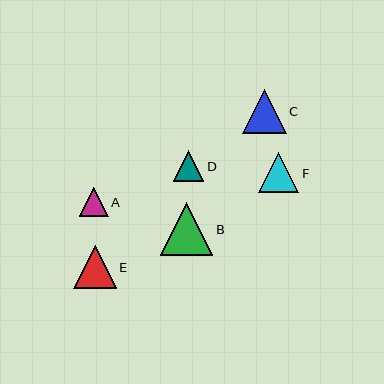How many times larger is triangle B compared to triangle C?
Triangle B is approximately 1.2 times the size of triangle C.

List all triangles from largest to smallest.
From largest to smallest: B, C, E, F, D, A.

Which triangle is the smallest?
Triangle A is the smallest with a size of approximately 29 pixels.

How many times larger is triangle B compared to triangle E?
Triangle B is approximately 1.2 times the size of triangle E.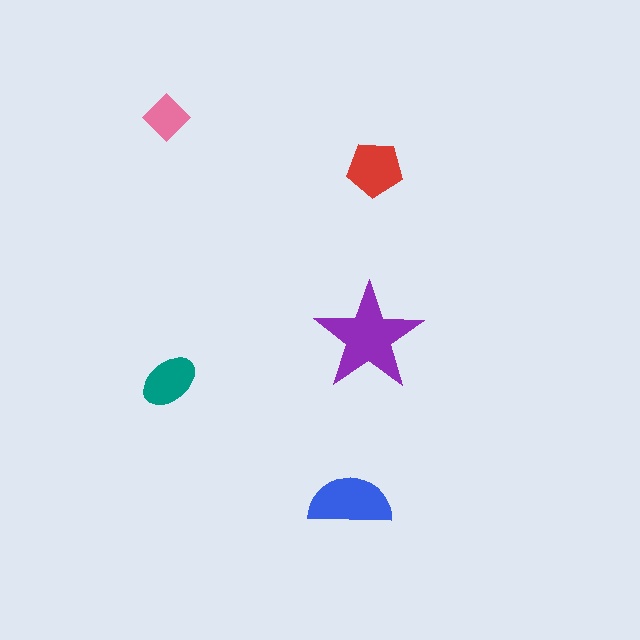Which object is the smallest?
The pink diamond.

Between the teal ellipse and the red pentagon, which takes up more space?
The red pentagon.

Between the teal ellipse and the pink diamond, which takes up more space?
The teal ellipse.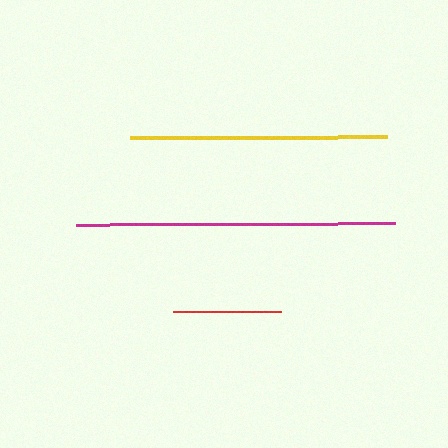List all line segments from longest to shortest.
From longest to shortest: magenta, yellow, red.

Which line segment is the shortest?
The red line is the shortest at approximately 108 pixels.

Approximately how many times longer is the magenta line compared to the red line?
The magenta line is approximately 3.0 times the length of the red line.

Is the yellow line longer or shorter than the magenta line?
The magenta line is longer than the yellow line.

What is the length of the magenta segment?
The magenta segment is approximately 319 pixels long.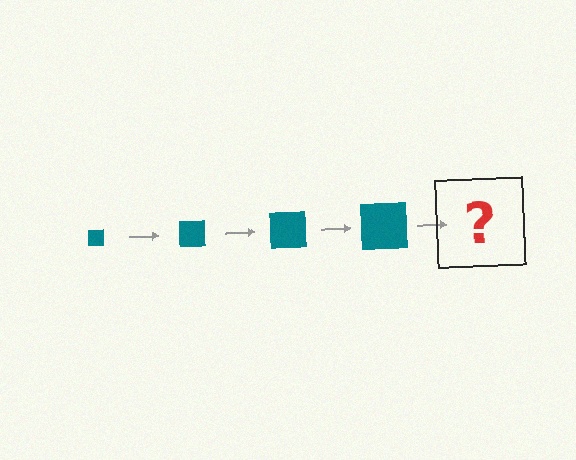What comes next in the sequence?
The next element should be a teal square, larger than the previous one.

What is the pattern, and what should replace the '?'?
The pattern is that the square gets progressively larger each step. The '?' should be a teal square, larger than the previous one.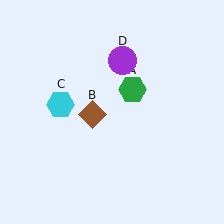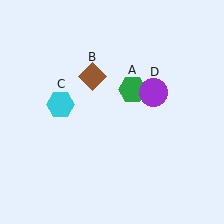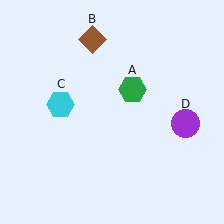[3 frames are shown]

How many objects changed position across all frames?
2 objects changed position: brown diamond (object B), purple circle (object D).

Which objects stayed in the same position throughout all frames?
Green hexagon (object A) and cyan hexagon (object C) remained stationary.